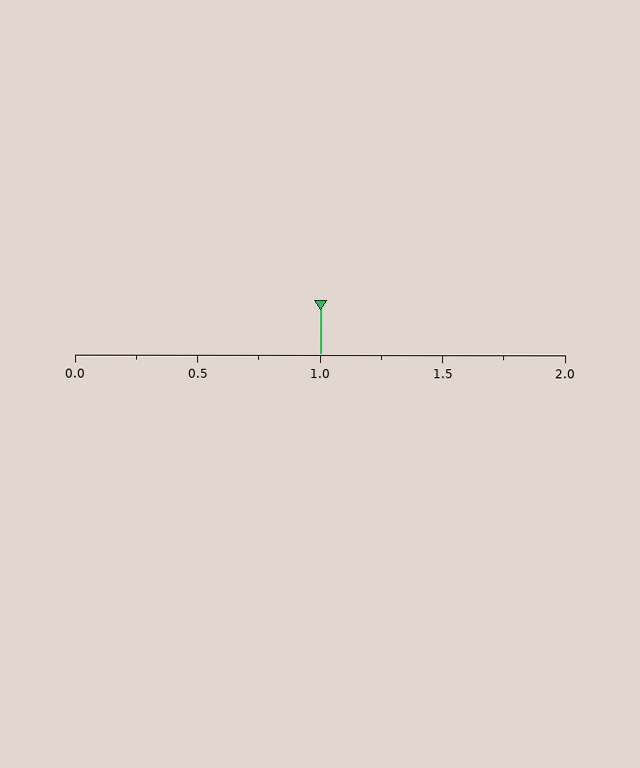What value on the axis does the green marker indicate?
The marker indicates approximately 1.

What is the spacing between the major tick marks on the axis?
The major ticks are spaced 0.5 apart.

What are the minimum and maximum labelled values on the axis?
The axis runs from 0.0 to 2.0.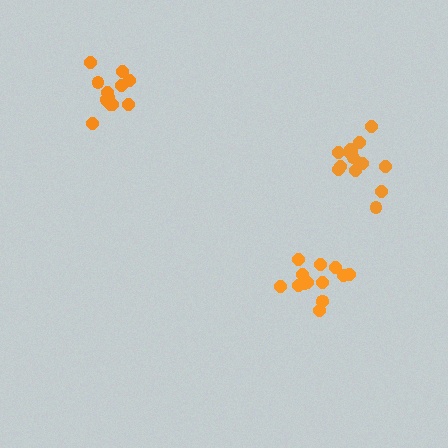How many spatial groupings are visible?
There are 3 spatial groupings.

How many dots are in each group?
Group 1: 15 dots, Group 2: 14 dots, Group 3: 13 dots (42 total).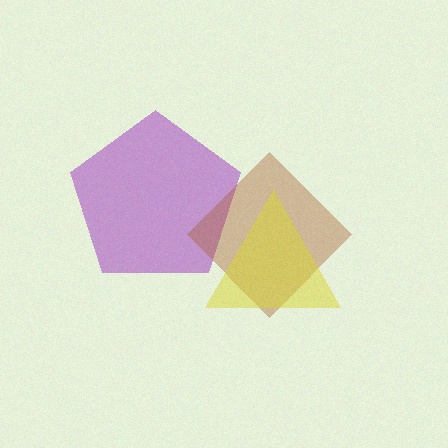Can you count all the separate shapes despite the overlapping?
Yes, there are 3 separate shapes.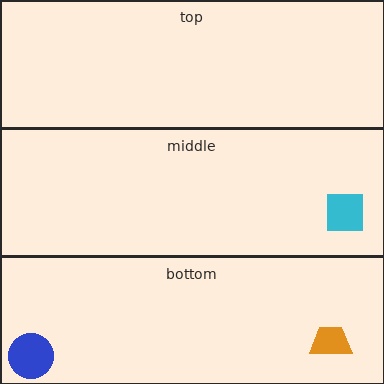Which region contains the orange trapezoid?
The bottom region.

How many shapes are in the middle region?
1.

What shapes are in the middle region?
The cyan square.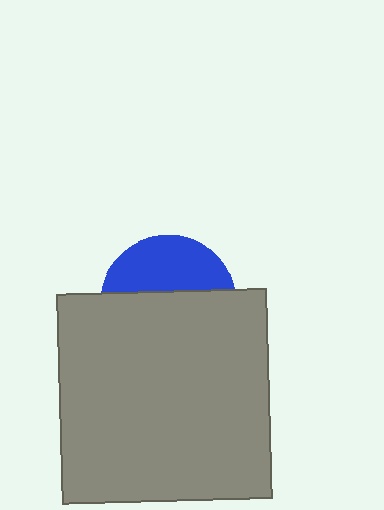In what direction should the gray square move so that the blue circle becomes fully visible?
The gray square should move down. That is the shortest direction to clear the overlap and leave the blue circle fully visible.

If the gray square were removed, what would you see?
You would see the complete blue circle.